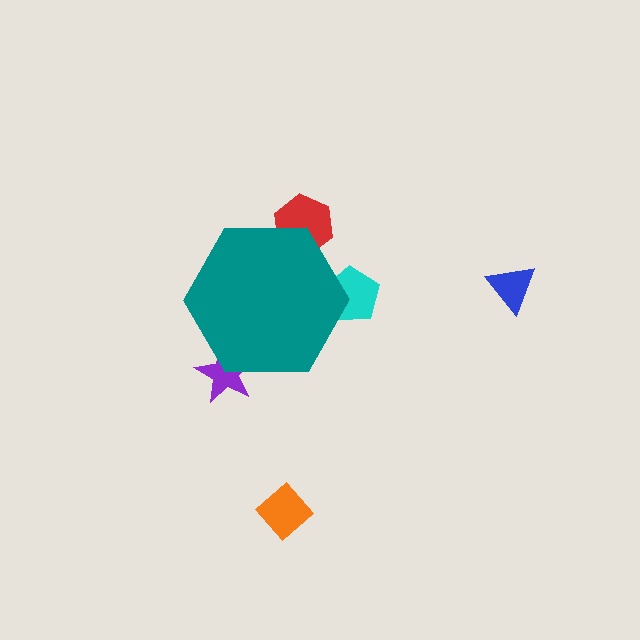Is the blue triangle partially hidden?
No, the blue triangle is fully visible.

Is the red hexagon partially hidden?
Yes, the red hexagon is partially hidden behind the teal hexagon.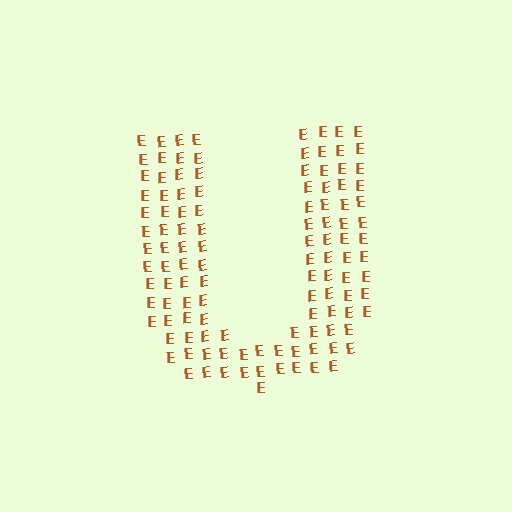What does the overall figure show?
The overall figure shows the letter U.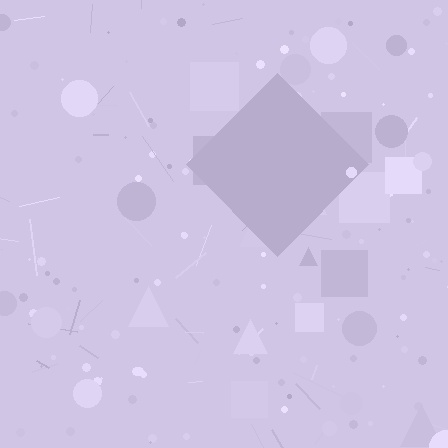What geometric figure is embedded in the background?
A diamond is embedded in the background.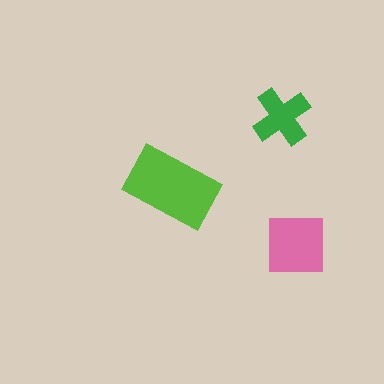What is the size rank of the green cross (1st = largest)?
3rd.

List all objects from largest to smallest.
The lime rectangle, the pink square, the green cross.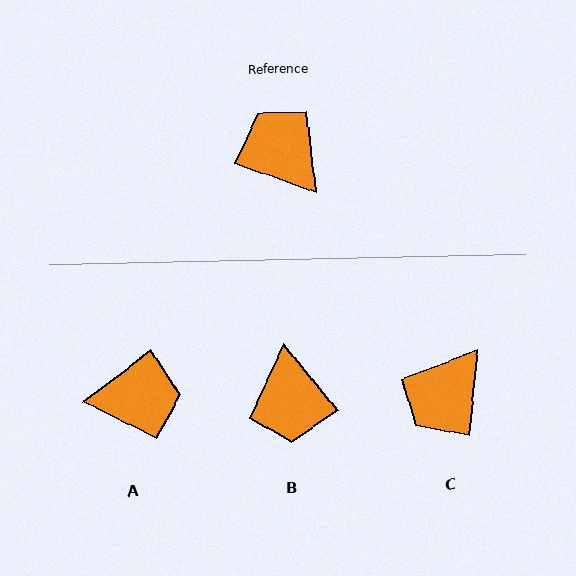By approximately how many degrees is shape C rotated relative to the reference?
Approximately 104 degrees counter-clockwise.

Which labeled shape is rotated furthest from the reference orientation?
B, about 149 degrees away.